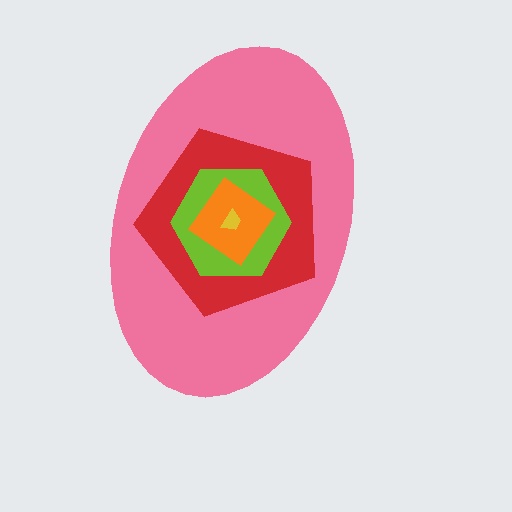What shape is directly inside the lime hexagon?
The orange diamond.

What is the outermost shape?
The pink ellipse.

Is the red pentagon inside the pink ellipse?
Yes.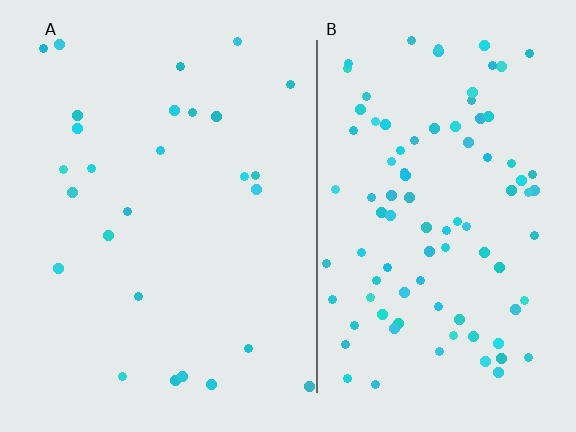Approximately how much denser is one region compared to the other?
Approximately 3.5× — region B over region A.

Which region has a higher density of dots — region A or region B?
B (the right).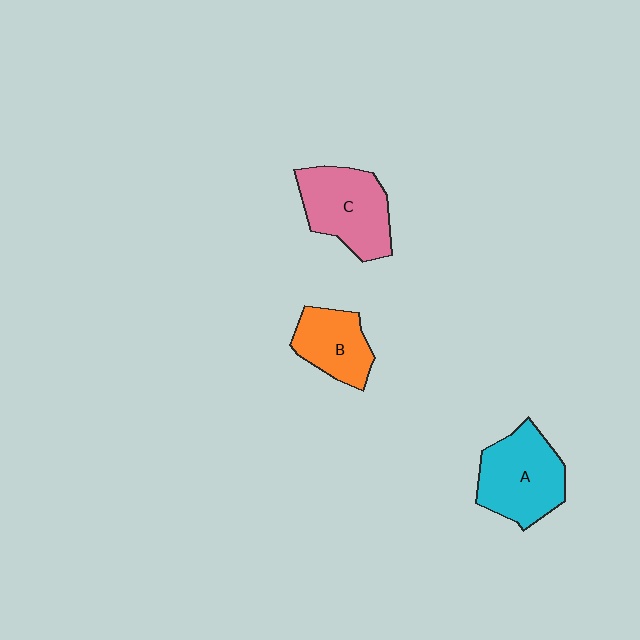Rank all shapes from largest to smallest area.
From largest to smallest: A (cyan), C (pink), B (orange).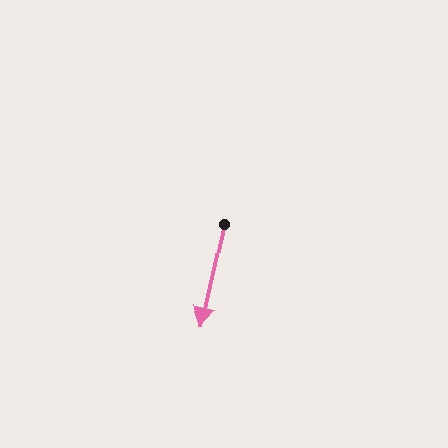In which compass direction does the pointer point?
South.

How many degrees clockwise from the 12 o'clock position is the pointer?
Approximately 193 degrees.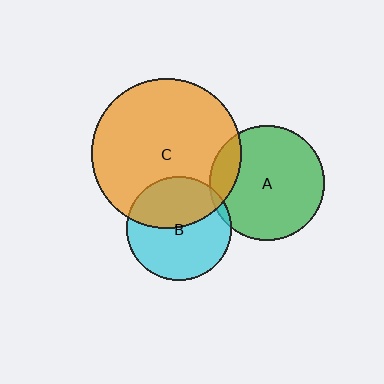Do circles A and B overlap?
Yes.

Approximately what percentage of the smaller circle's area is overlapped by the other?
Approximately 5%.